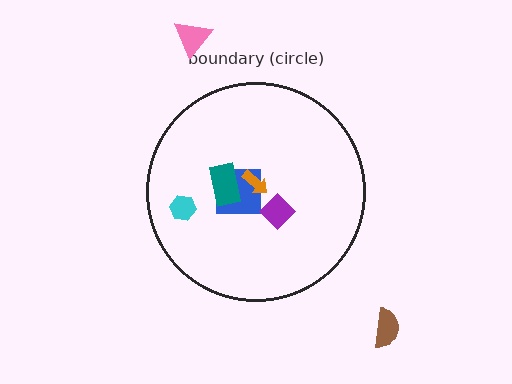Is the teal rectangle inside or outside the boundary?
Inside.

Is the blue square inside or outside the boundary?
Inside.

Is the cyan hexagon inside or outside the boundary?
Inside.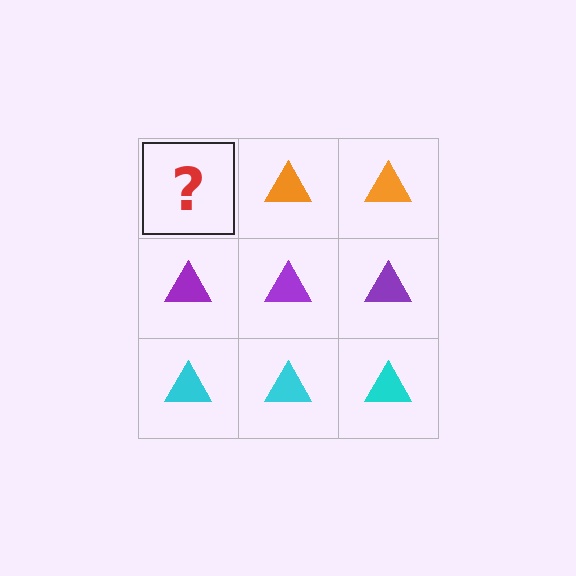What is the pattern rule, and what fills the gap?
The rule is that each row has a consistent color. The gap should be filled with an orange triangle.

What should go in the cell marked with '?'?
The missing cell should contain an orange triangle.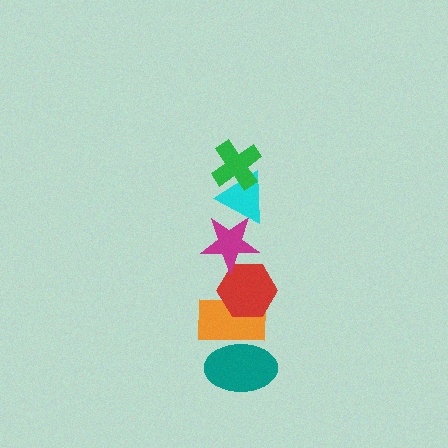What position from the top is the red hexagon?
The red hexagon is 4th from the top.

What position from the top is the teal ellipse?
The teal ellipse is 6th from the top.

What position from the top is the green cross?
The green cross is 1st from the top.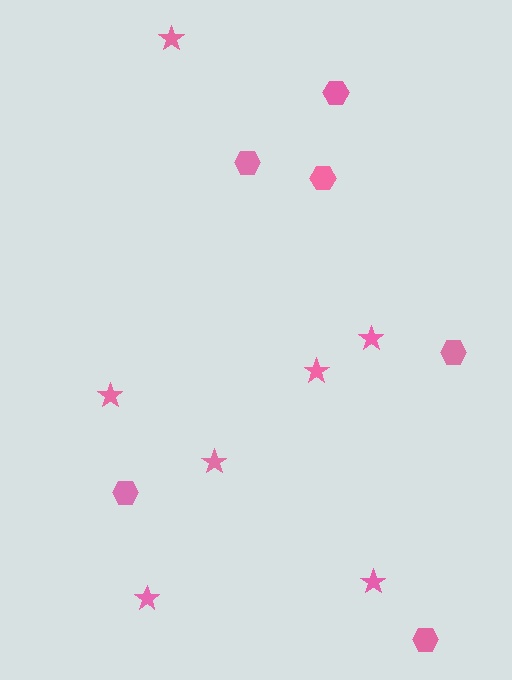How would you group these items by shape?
There are 2 groups: one group of stars (7) and one group of hexagons (6).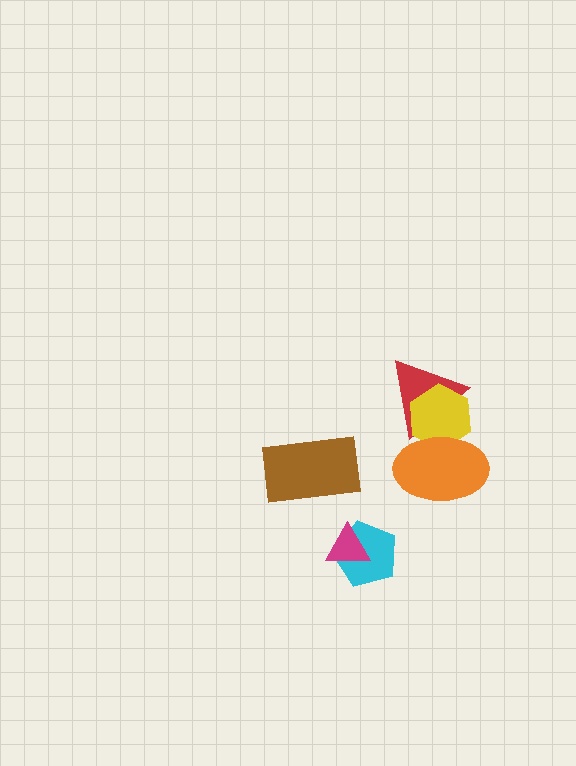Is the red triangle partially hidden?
Yes, it is partially covered by another shape.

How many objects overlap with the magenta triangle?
1 object overlaps with the magenta triangle.